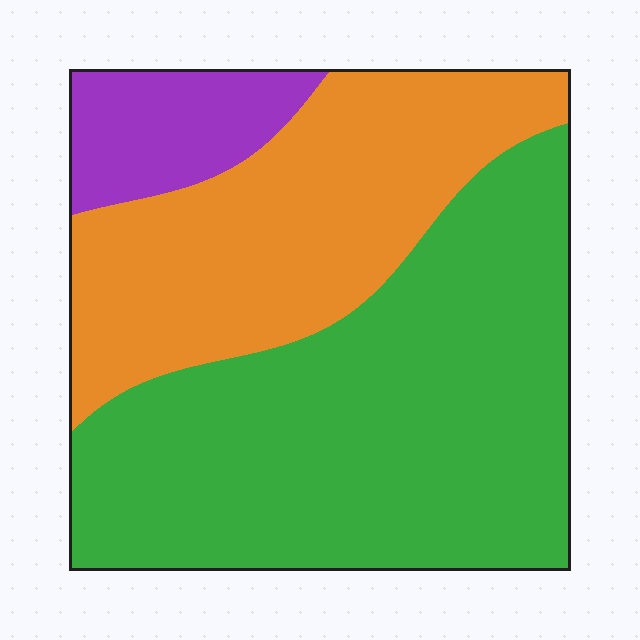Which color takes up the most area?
Green, at roughly 55%.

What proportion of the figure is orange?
Orange takes up about one third (1/3) of the figure.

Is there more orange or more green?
Green.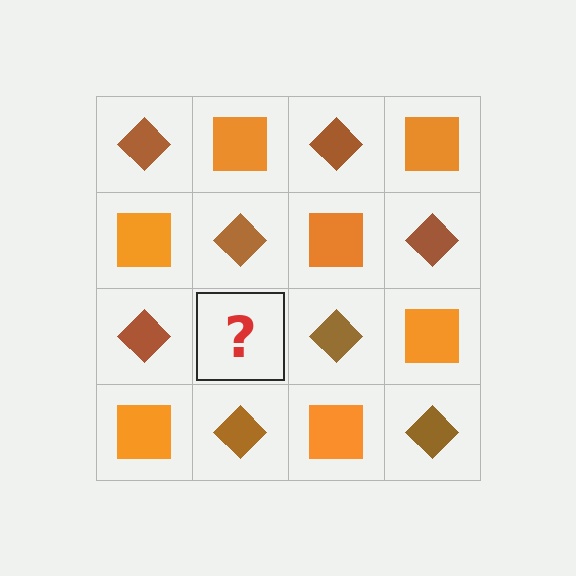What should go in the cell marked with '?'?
The missing cell should contain an orange square.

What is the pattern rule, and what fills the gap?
The rule is that it alternates brown diamond and orange square in a checkerboard pattern. The gap should be filled with an orange square.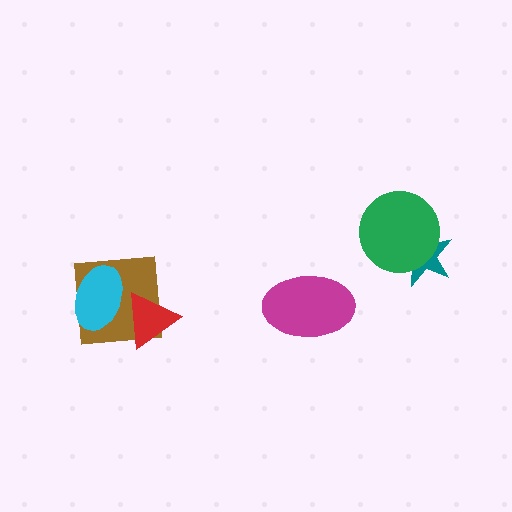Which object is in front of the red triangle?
The cyan ellipse is in front of the red triangle.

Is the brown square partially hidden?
Yes, it is partially covered by another shape.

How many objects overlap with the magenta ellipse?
0 objects overlap with the magenta ellipse.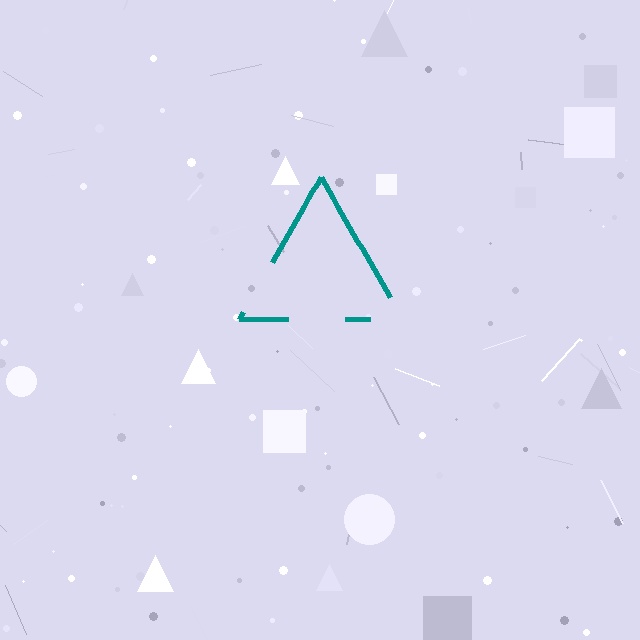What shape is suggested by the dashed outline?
The dashed outline suggests a triangle.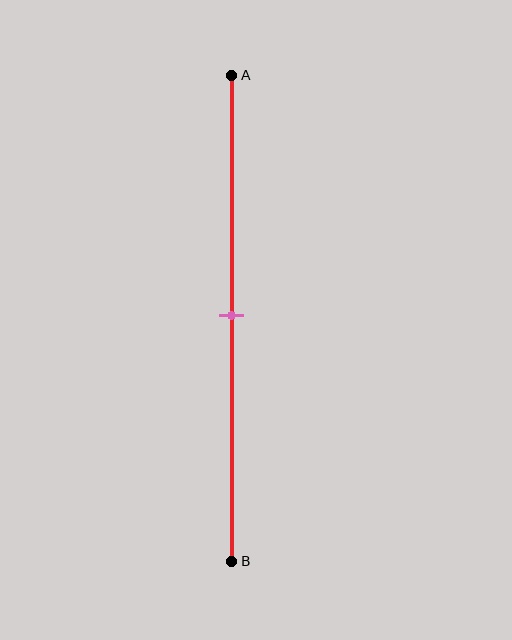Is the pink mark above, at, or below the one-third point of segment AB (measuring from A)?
The pink mark is below the one-third point of segment AB.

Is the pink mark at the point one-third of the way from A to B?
No, the mark is at about 50% from A, not at the 33% one-third point.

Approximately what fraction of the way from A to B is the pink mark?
The pink mark is approximately 50% of the way from A to B.